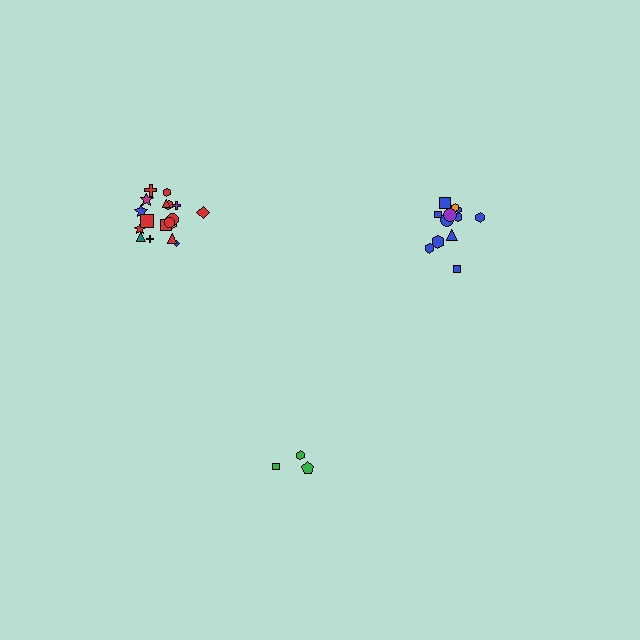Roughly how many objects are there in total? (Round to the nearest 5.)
Roughly 35 objects in total.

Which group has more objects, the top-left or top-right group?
The top-left group.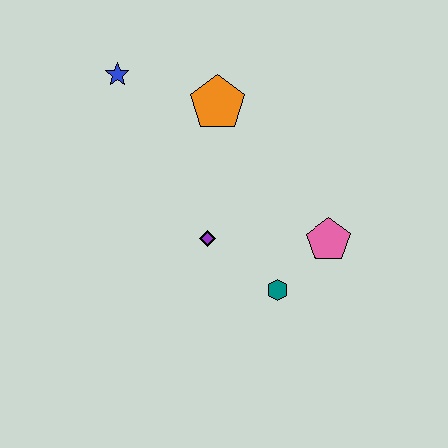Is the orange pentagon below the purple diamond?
No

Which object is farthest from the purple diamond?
The blue star is farthest from the purple diamond.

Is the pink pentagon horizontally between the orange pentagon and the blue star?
No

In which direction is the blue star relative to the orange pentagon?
The blue star is to the left of the orange pentagon.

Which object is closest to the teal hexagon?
The pink pentagon is closest to the teal hexagon.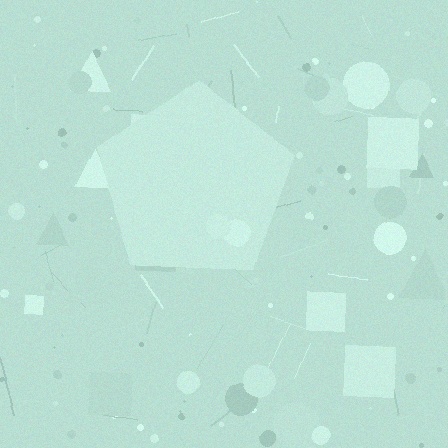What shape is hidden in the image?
A pentagon is hidden in the image.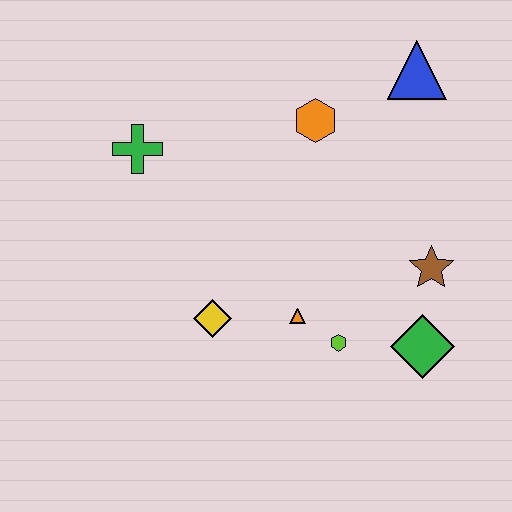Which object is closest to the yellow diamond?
The orange triangle is closest to the yellow diamond.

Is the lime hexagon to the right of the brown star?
No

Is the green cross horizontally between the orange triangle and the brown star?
No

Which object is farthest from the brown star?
The green cross is farthest from the brown star.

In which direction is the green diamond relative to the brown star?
The green diamond is below the brown star.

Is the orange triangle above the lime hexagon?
Yes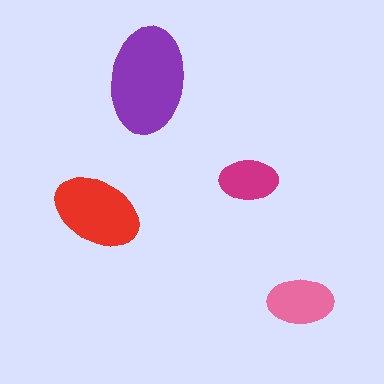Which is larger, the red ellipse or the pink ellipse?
The red one.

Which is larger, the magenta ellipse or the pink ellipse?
The pink one.